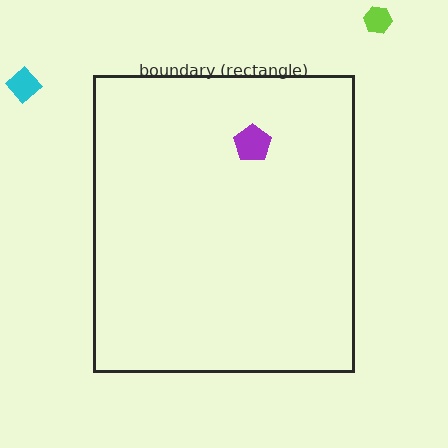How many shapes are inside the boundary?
1 inside, 2 outside.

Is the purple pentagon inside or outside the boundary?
Inside.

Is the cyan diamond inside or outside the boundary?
Outside.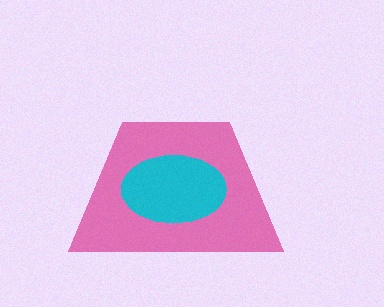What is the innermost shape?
The cyan ellipse.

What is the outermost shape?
The pink trapezoid.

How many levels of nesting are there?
2.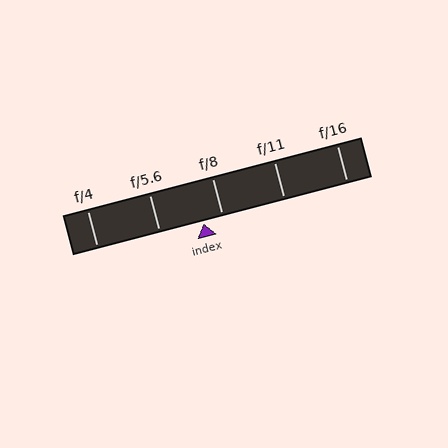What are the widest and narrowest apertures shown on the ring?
The widest aperture shown is f/4 and the narrowest is f/16.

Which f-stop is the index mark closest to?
The index mark is closest to f/8.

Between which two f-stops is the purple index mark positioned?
The index mark is between f/5.6 and f/8.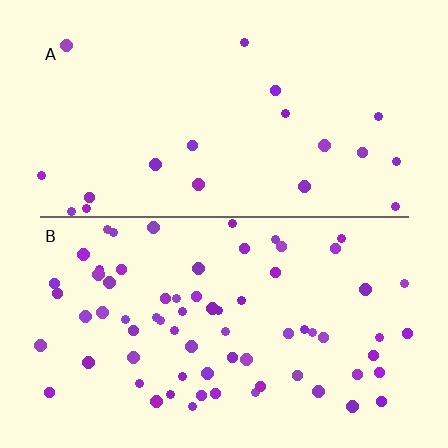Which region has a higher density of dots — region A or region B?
B (the bottom).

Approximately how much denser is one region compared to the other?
Approximately 3.5× — region B over region A.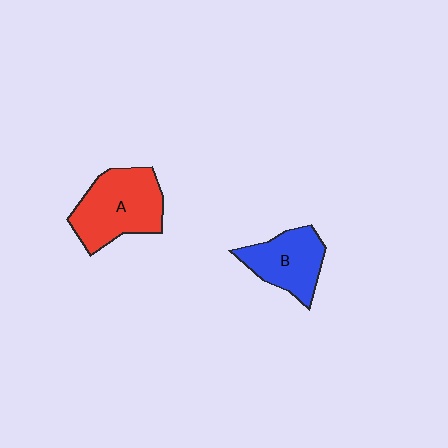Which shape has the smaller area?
Shape B (blue).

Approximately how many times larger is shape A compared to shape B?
Approximately 1.4 times.